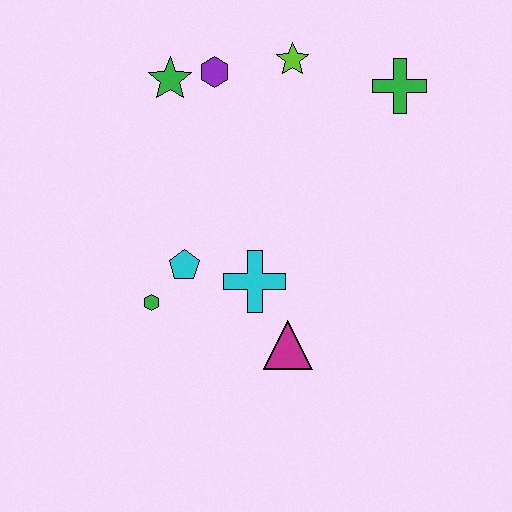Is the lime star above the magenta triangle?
Yes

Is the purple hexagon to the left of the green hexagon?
No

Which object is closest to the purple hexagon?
The green star is closest to the purple hexagon.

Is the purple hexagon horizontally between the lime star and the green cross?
No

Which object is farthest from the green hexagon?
The green cross is farthest from the green hexagon.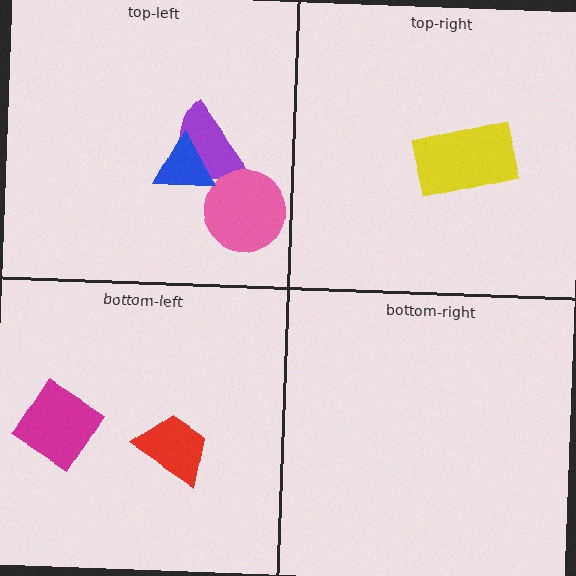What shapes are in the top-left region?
The purple semicircle, the pink circle, the blue triangle.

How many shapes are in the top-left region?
3.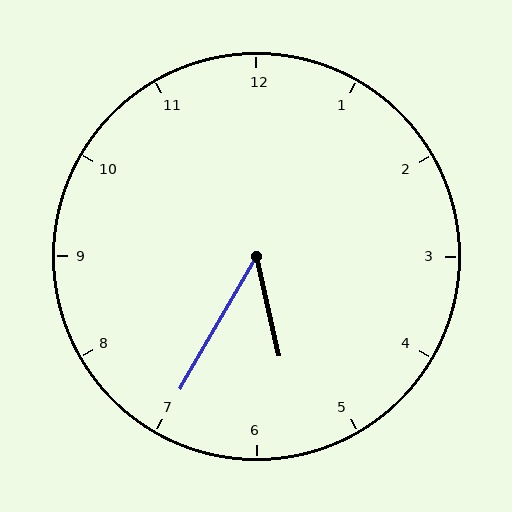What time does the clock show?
5:35.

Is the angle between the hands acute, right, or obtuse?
It is acute.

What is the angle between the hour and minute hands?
Approximately 42 degrees.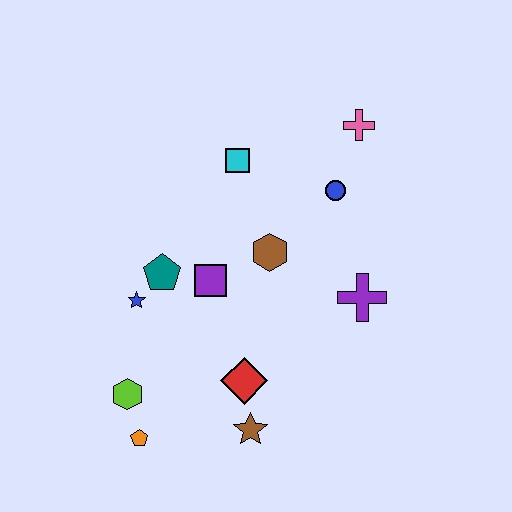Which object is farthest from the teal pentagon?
The pink cross is farthest from the teal pentagon.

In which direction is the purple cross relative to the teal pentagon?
The purple cross is to the right of the teal pentagon.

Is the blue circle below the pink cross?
Yes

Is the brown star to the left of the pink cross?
Yes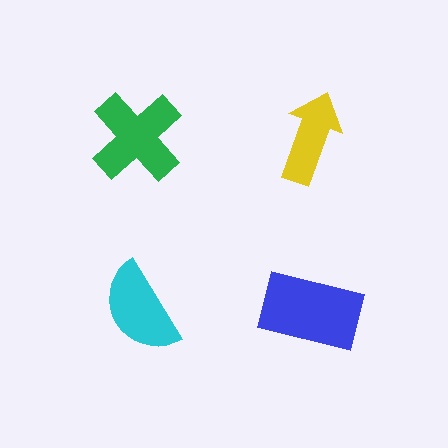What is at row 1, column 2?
A yellow arrow.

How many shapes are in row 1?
2 shapes.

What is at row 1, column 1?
A green cross.